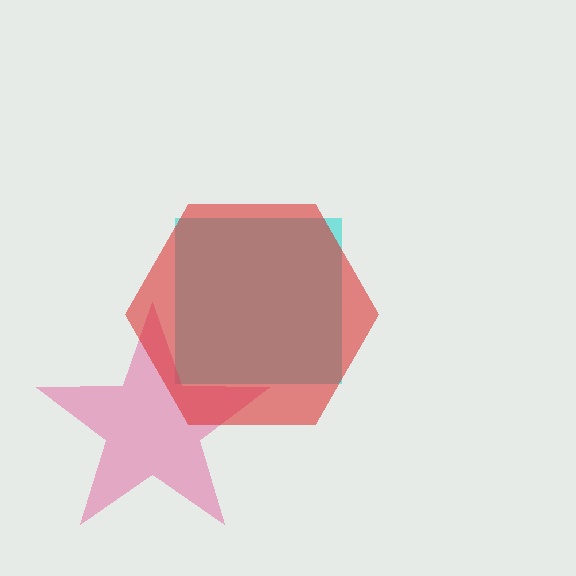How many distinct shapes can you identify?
There are 3 distinct shapes: a cyan square, a pink star, a red hexagon.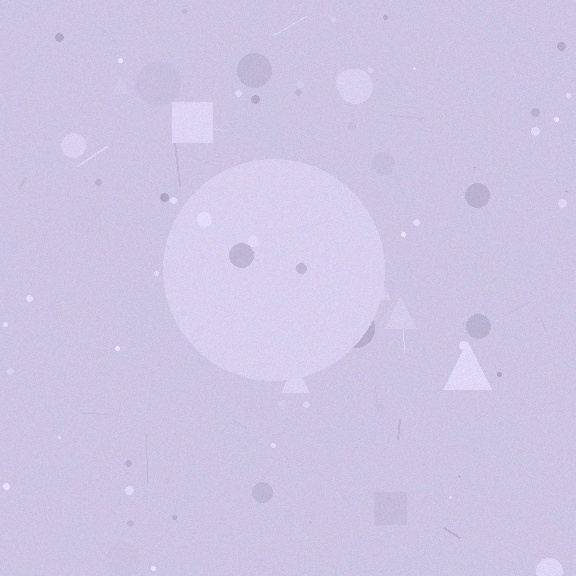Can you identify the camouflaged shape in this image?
The camouflaged shape is a circle.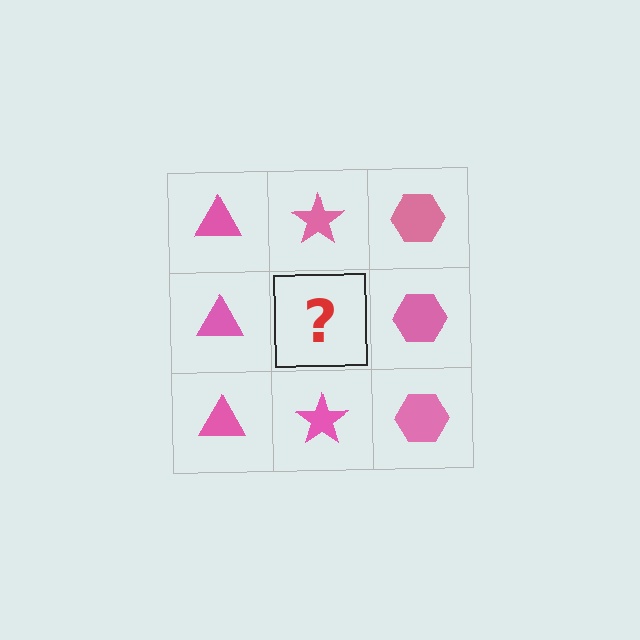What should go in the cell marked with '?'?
The missing cell should contain a pink star.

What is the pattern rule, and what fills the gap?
The rule is that each column has a consistent shape. The gap should be filled with a pink star.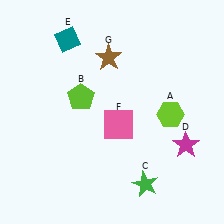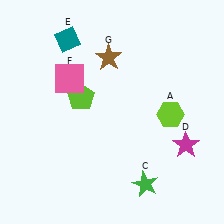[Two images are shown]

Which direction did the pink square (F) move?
The pink square (F) moved left.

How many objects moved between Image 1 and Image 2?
1 object moved between the two images.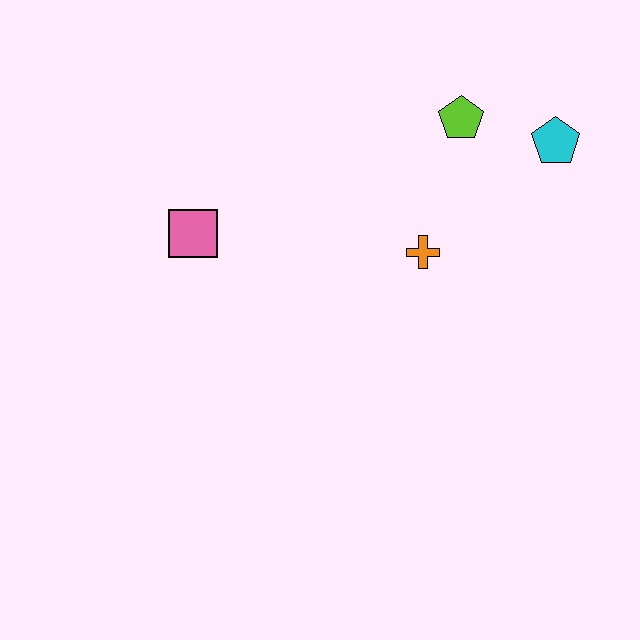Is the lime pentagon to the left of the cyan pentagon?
Yes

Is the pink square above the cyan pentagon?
No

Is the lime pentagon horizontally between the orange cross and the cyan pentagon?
Yes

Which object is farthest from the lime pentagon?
The pink square is farthest from the lime pentagon.